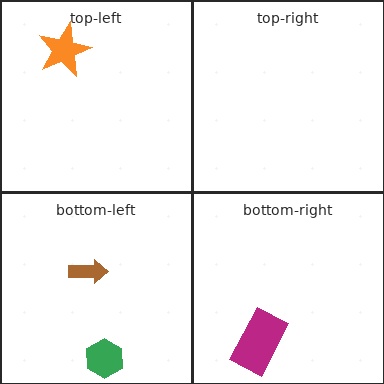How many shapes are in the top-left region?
1.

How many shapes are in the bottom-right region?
1.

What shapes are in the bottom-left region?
The brown arrow, the green hexagon.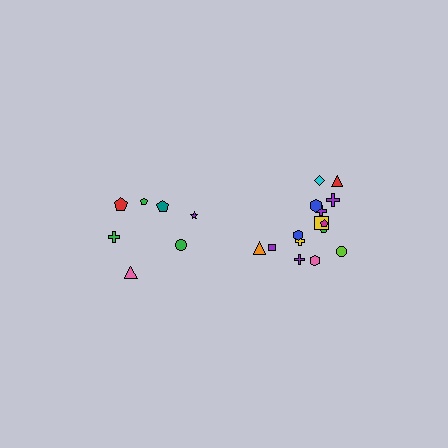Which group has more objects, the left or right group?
The right group.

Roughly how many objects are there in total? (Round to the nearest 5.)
Roughly 20 objects in total.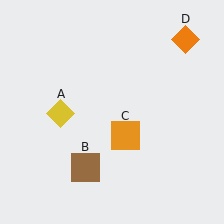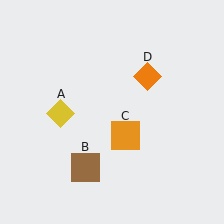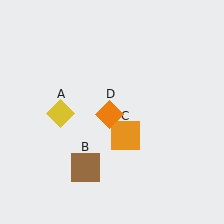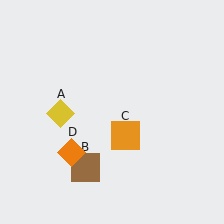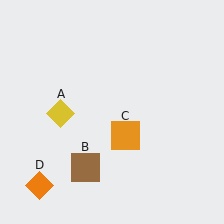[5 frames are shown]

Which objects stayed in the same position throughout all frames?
Yellow diamond (object A) and brown square (object B) and orange square (object C) remained stationary.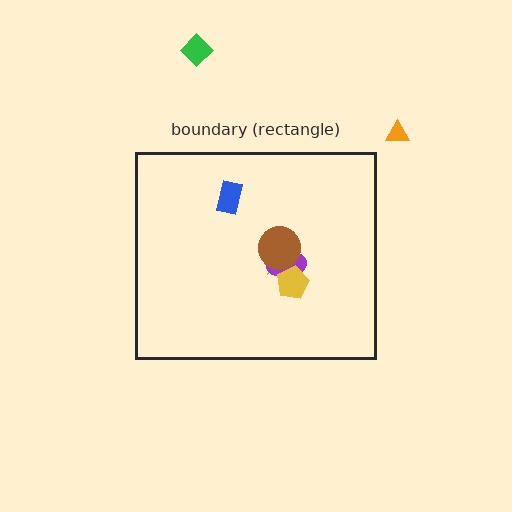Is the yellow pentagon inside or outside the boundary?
Inside.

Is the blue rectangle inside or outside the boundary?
Inside.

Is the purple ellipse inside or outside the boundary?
Inside.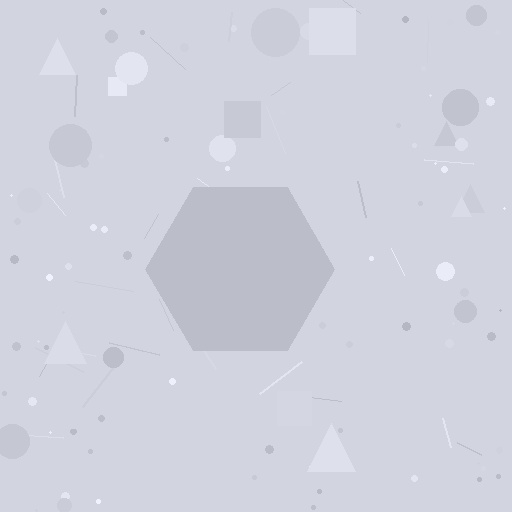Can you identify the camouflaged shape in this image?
The camouflaged shape is a hexagon.